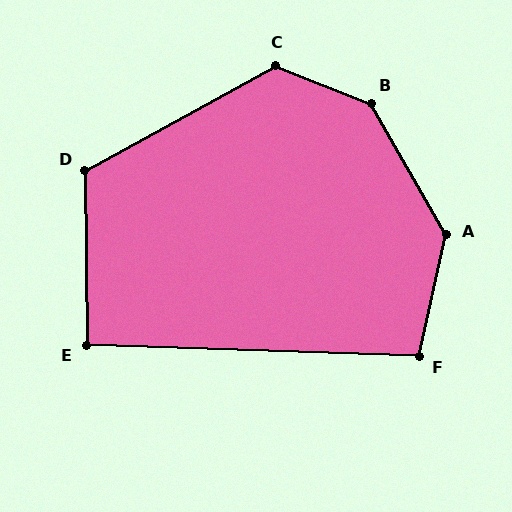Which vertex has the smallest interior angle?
E, at approximately 93 degrees.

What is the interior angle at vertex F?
Approximately 101 degrees (obtuse).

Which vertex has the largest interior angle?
B, at approximately 141 degrees.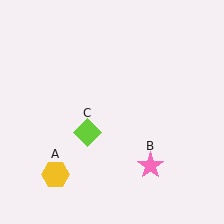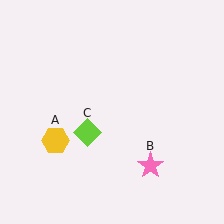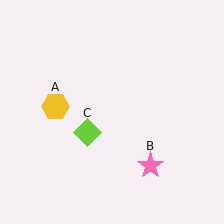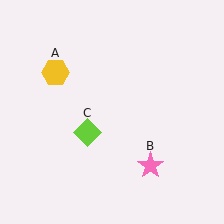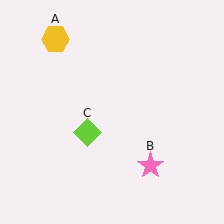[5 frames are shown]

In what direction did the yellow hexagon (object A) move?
The yellow hexagon (object A) moved up.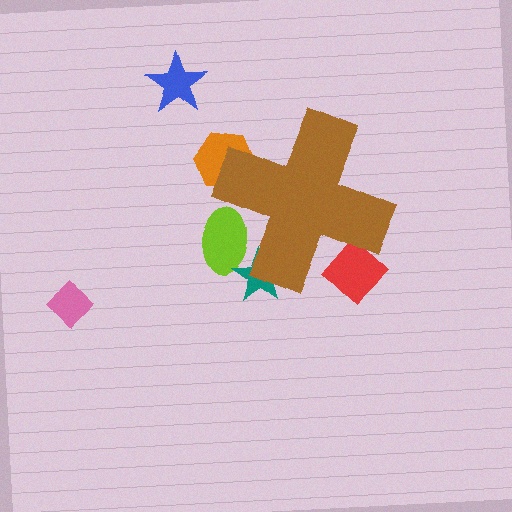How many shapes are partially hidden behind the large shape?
4 shapes are partially hidden.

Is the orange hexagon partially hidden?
Yes, the orange hexagon is partially hidden behind the brown cross.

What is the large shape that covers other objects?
A brown cross.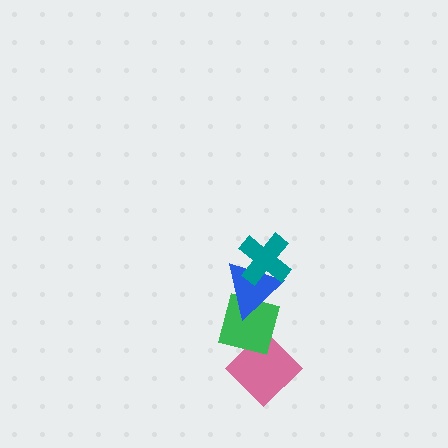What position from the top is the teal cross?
The teal cross is 1st from the top.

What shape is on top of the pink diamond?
The green diamond is on top of the pink diamond.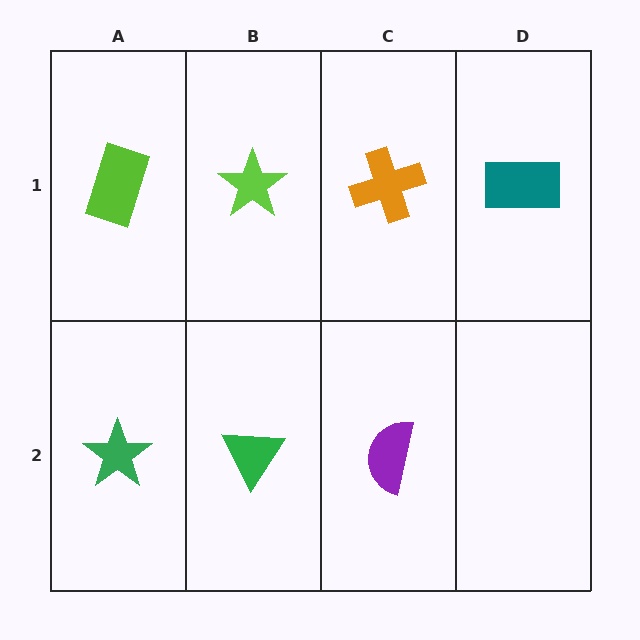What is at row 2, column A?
A green star.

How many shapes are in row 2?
3 shapes.